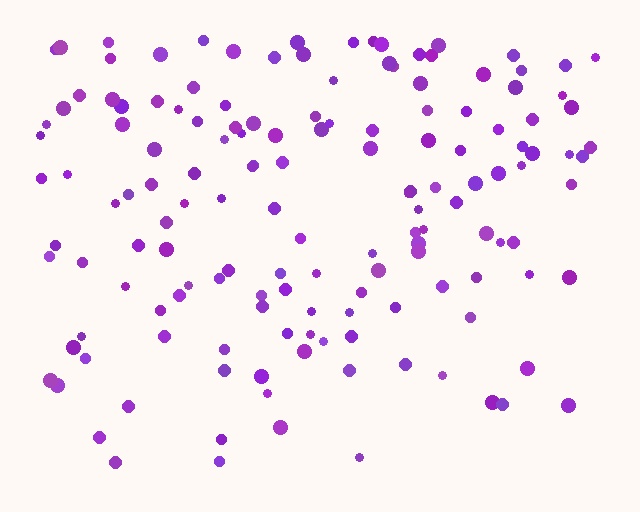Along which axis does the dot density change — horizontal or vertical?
Vertical.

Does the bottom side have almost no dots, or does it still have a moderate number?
Still a moderate number, just noticeably fewer than the top.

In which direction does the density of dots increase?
From bottom to top, with the top side densest.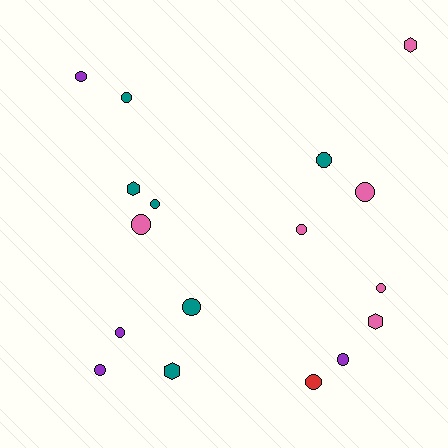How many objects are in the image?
There are 17 objects.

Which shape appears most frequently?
Circle, with 13 objects.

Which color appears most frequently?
Teal, with 6 objects.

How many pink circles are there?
There are 4 pink circles.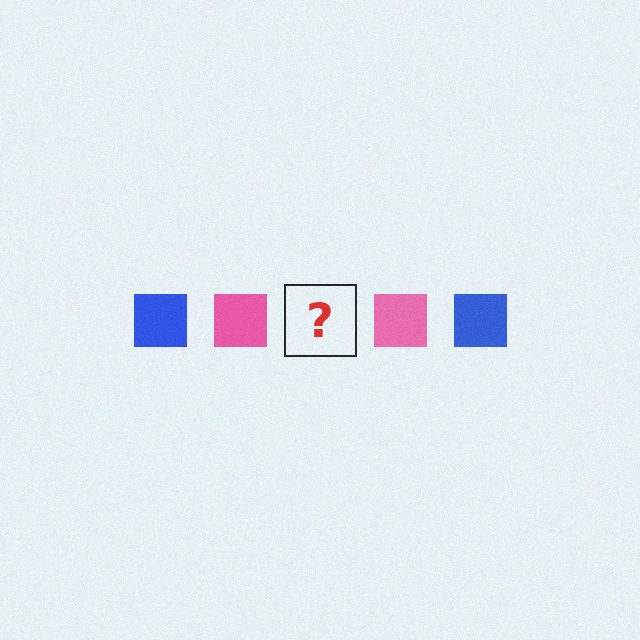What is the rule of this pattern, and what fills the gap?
The rule is that the pattern cycles through blue, pink squares. The gap should be filled with a blue square.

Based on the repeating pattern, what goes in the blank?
The blank should be a blue square.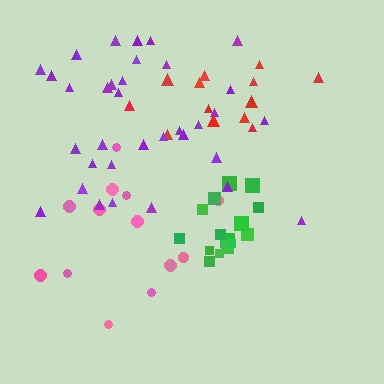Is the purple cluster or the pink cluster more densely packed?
Purple.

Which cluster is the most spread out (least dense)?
Pink.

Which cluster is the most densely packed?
Green.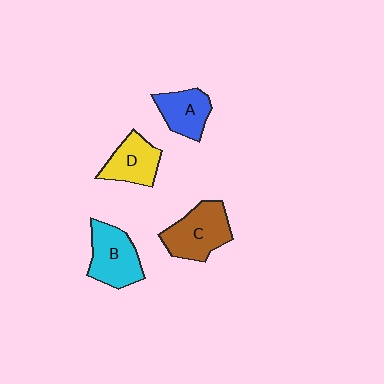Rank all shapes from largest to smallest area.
From largest to smallest: C (brown), B (cyan), D (yellow), A (blue).